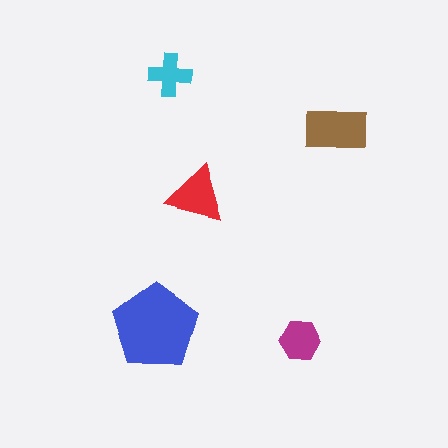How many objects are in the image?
There are 5 objects in the image.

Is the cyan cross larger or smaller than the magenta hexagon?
Smaller.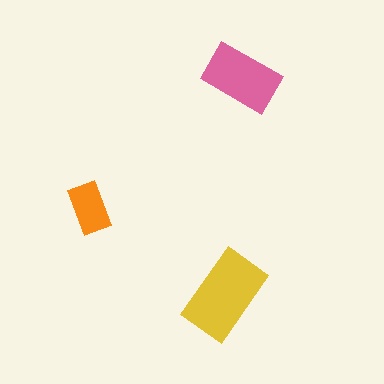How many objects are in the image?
There are 3 objects in the image.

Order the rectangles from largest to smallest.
the yellow one, the pink one, the orange one.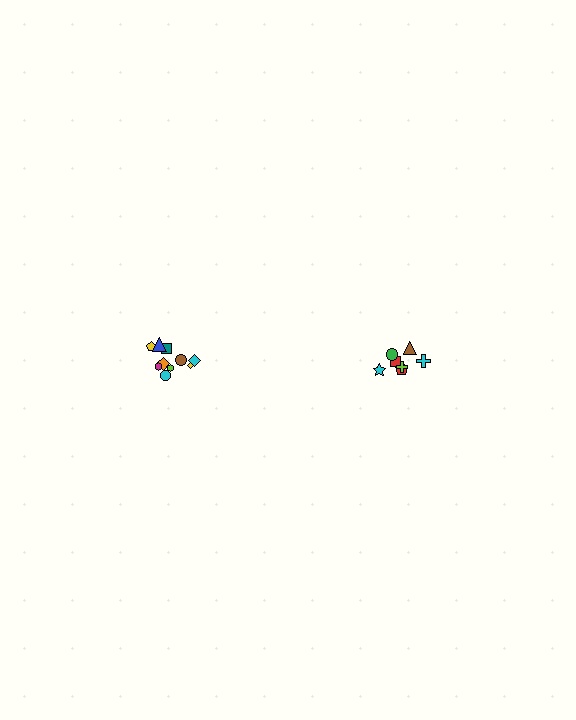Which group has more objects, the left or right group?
The left group.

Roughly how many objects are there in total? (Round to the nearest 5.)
Roughly 15 objects in total.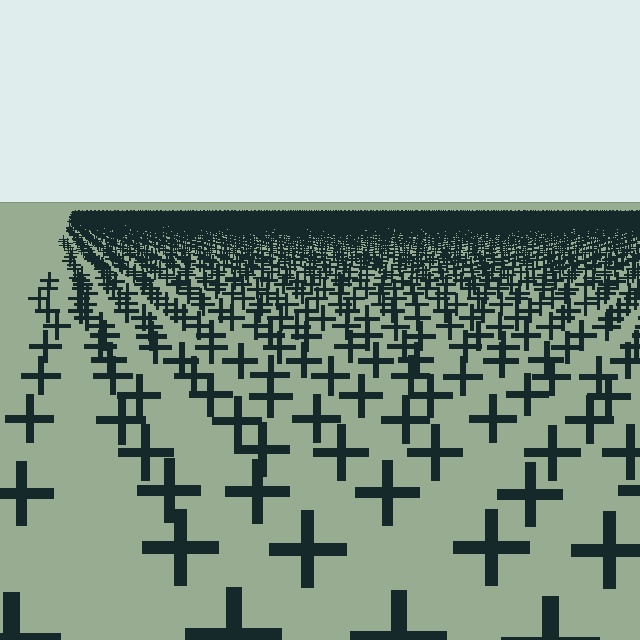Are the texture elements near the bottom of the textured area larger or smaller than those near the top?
Larger. Near the bottom, elements are closer to the viewer and appear at a bigger on-screen size.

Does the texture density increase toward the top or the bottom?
Density increases toward the top.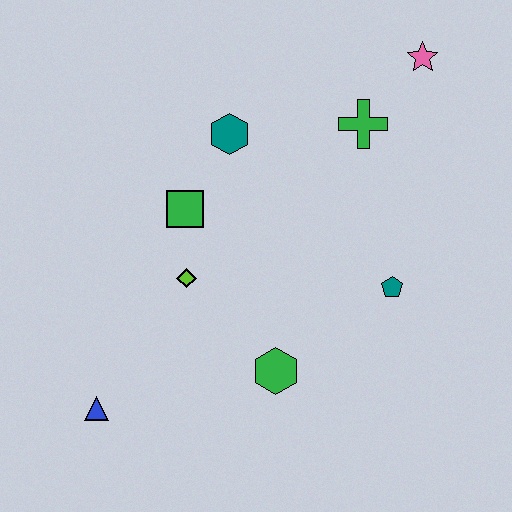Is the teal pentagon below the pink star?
Yes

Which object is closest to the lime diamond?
The green square is closest to the lime diamond.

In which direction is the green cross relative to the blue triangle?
The green cross is above the blue triangle.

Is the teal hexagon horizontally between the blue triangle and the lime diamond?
No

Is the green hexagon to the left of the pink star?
Yes